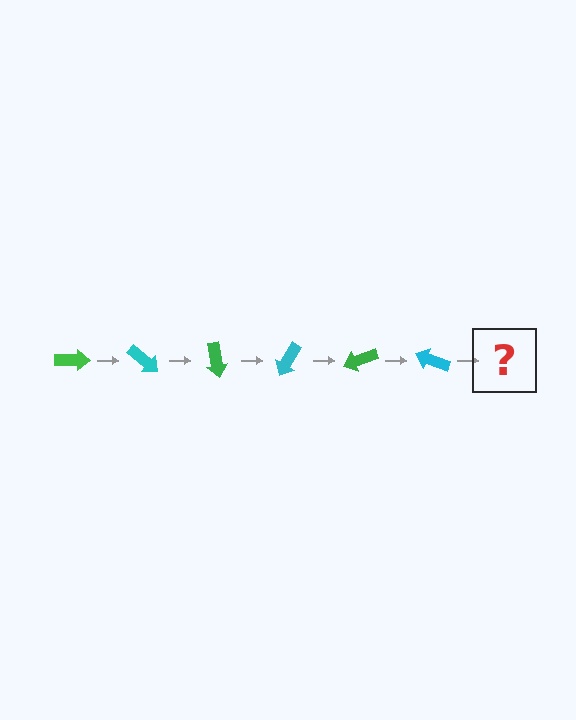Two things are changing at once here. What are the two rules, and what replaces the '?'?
The two rules are that it rotates 40 degrees each step and the color cycles through green and cyan. The '?' should be a green arrow, rotated 240 degrees from the start.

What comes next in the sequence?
The next element should be a green arrow, rotated 240 degrees from the start.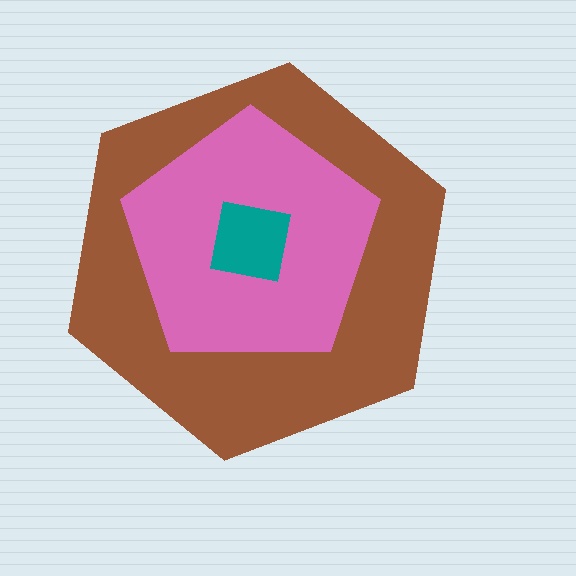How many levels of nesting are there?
3.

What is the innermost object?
The teal square.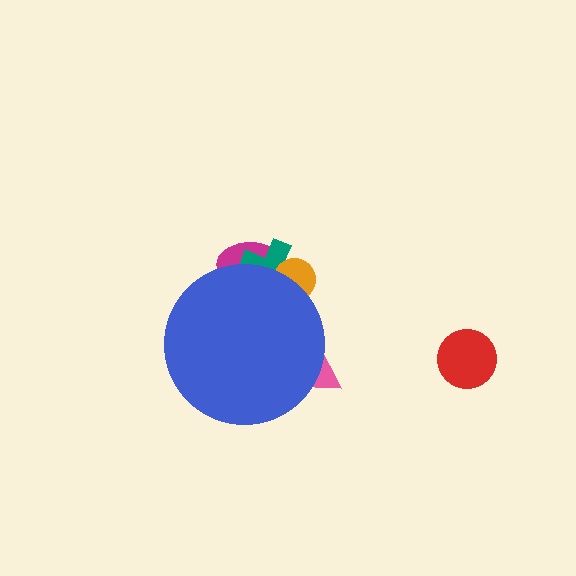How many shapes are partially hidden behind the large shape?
4 shapes are partially hidden.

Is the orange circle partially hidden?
Yes, the orange circle is partially hidden behind the blue circle.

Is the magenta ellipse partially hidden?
Yes, the magenta ellipse is partially hidden behind the blue circle.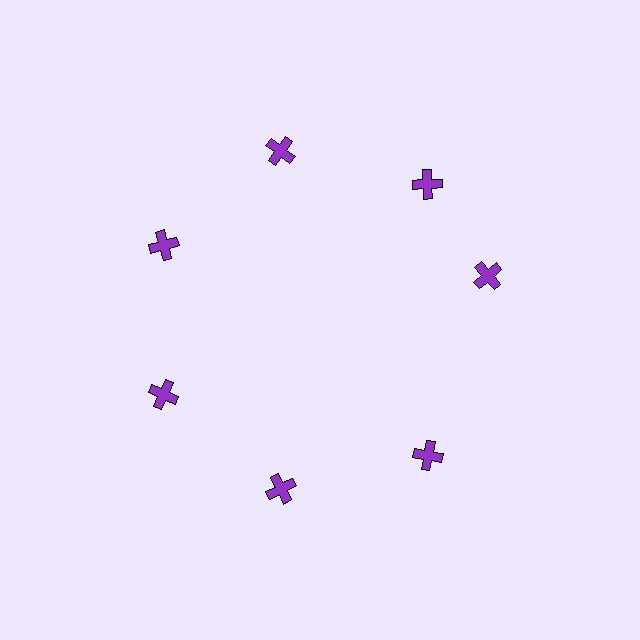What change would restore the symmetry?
The symmetry would be restored by rotating it back into even spacing with its neighbors so that all 7 crosses sit at equal angles and equal distance from the center.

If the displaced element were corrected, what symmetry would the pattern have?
It would have 7-fold rotational symmetry — the pattern would map onto itself every 51 degrees.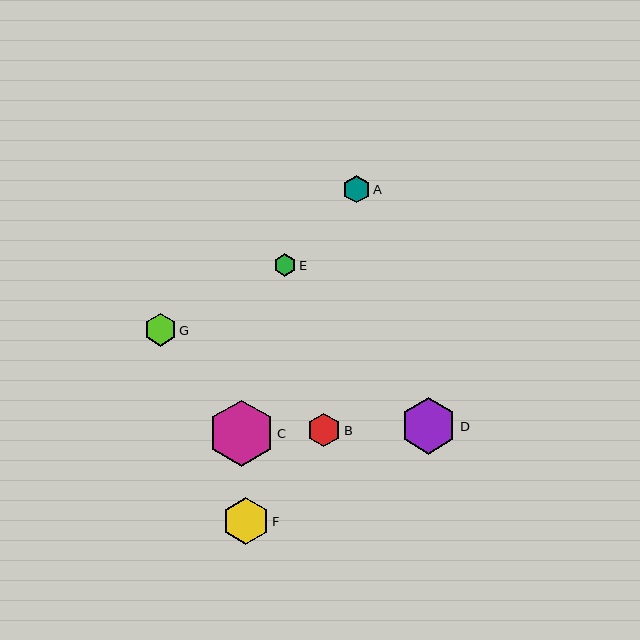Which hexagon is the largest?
Hexagon C is the largest with a size of approximately 66 pixels.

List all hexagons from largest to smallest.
From largest to smallest: C, D, F, B, G, A, E.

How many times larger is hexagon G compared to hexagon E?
Hexagon G is approximately 1.4 times the size of hexagon E.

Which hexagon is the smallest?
Hexagon E is the smallest with a size of approximately 23 pixels.